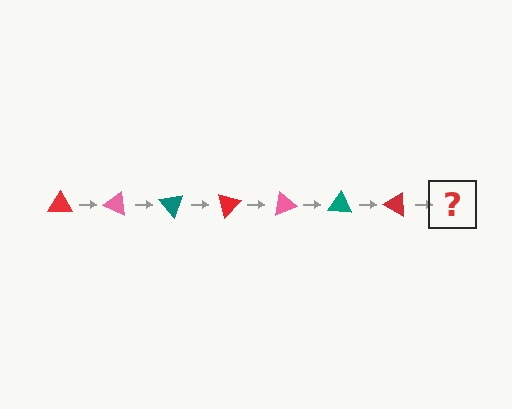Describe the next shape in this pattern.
It should be a pink triangle, rotated 175 degrees from the start.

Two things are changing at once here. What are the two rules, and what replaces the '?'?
The two rules are that it rotates 25 degrees each step and the color cycles through red, pink, and teal. The '?' should be a pink triangle, rotated 175 degrees from the start.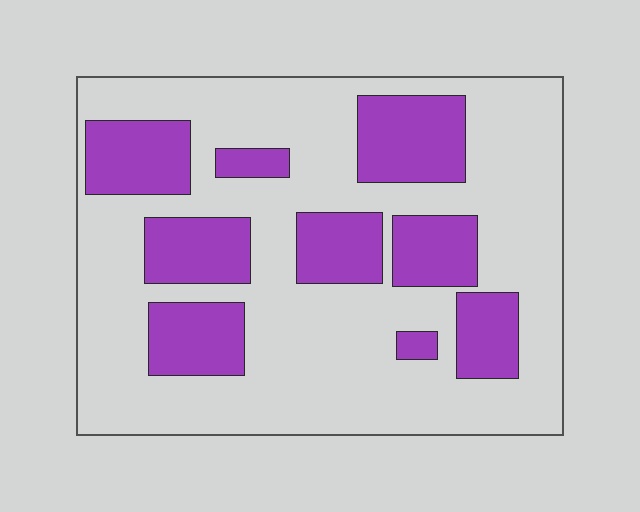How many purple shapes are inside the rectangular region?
9.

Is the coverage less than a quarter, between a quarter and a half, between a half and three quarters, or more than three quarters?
Between a quarter and a half.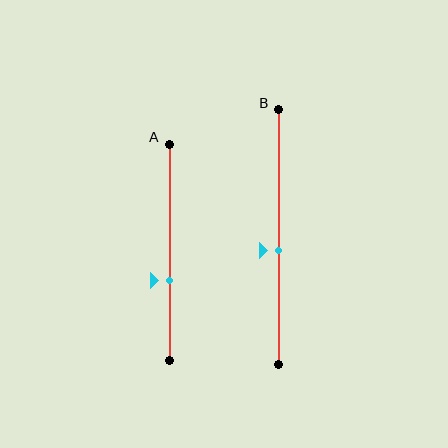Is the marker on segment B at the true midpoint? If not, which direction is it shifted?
No, the marker on segment B is shifted downward by about 5% of the segment length.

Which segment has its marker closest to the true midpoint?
Segment B has its marker closest to the true midpoint.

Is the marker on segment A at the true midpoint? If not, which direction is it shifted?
No, the marker on segment A is shifted downward by about 13% of the segment length.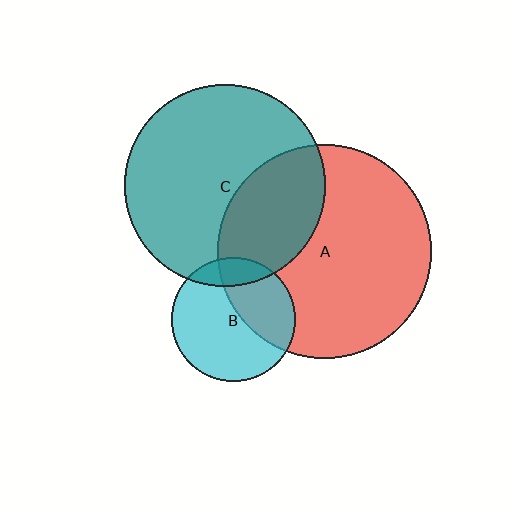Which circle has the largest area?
Circle A (red).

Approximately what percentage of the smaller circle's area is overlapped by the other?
Approximately 15%.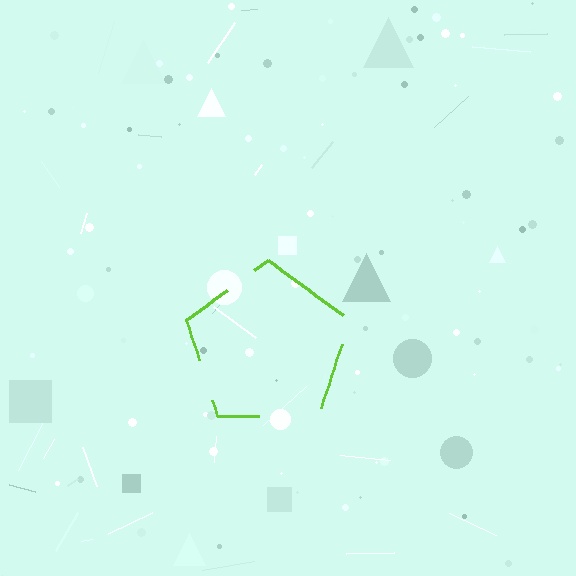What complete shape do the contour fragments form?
The contour fragments form a pentagon.